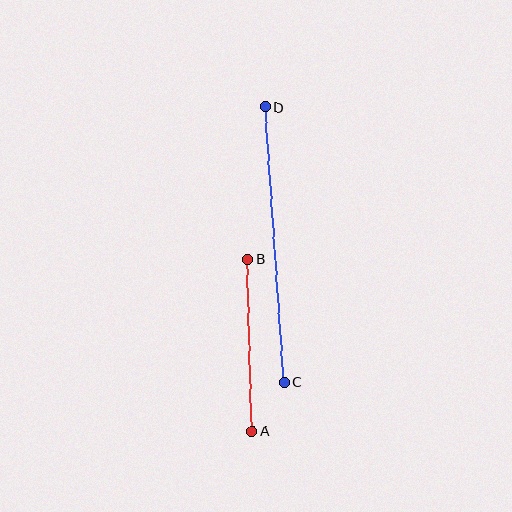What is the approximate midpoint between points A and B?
The midpoint is at approximately (250, 345) pixels.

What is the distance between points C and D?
The distance is approximately 276 pixels.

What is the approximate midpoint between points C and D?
The midpoint is at approximately (274, 245) pixels.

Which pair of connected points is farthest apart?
Points C and D are farthest apart.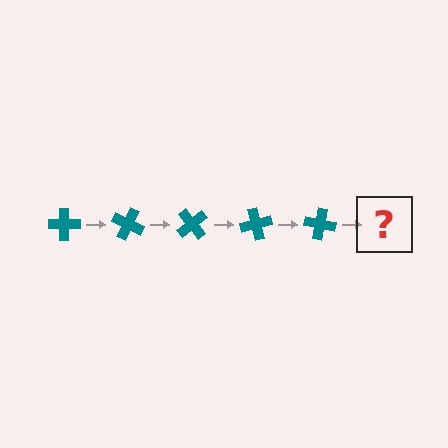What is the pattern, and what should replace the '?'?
The pattern is that the cross rotates 25 degrees each step. The '?' should be a teal cross rotated 125 degrees.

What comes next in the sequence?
The next element should be a teal cross rotated 125 degrees.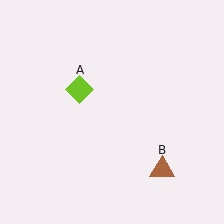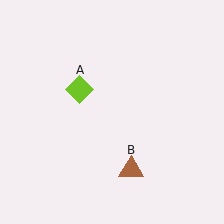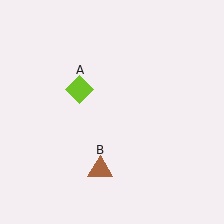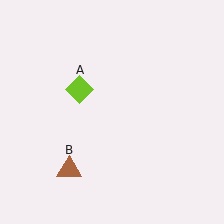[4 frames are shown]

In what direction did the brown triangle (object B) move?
The brown triangle (object B) moved left.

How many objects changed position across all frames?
1 object changed position: brown triangle (object B).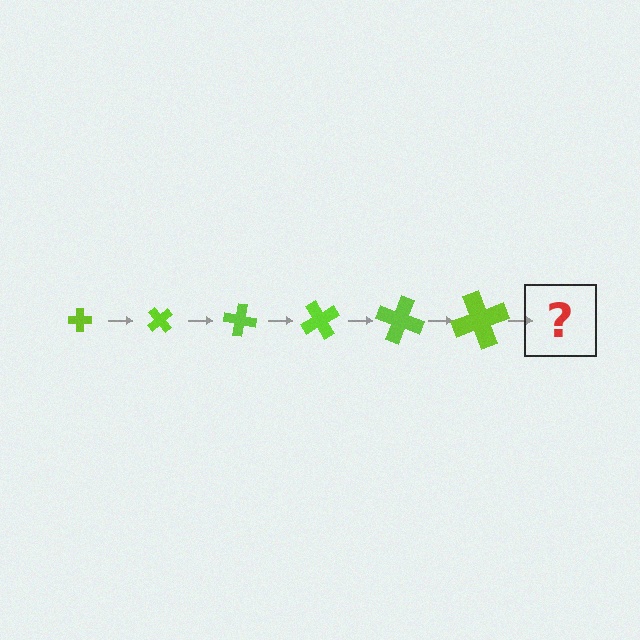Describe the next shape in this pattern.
It should be a cross, larger than the previous one and rotated 300 degrees from the start.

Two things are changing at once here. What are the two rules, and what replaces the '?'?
The two rules are that the cross grows larger each step and it rotates 50 degrees each step. The '?' should be a cross, larger than the previous one and rotated 300 degrees from the start.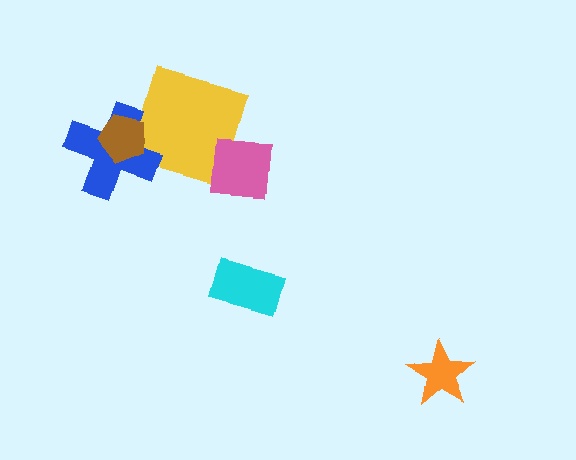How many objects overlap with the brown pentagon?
2 objects overlap with the brown pentagon.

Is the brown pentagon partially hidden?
No, no other shape covers it.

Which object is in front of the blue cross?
The brown pentagon is in front of the blue cross.